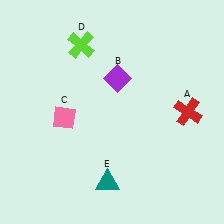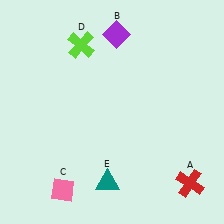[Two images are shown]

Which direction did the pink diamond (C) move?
The pink diamond (C) moved down.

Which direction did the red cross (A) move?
The red cross (A) moved down.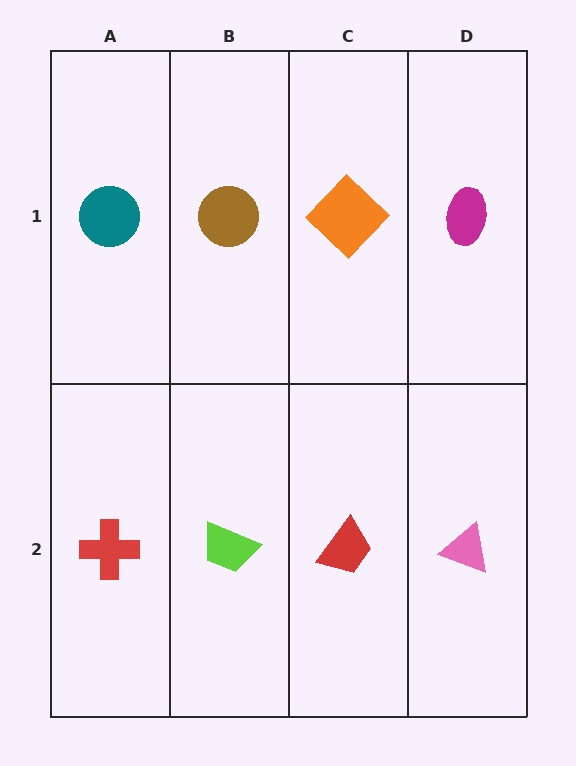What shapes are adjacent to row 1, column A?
A red cross (row 2, column A), a brown circle (row 1, column B).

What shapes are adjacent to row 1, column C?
A red trapezoid (row 2, column C), a brown circle (row 1, column B), a magenta ellipse (row 1, column D).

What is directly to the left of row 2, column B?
A red cross.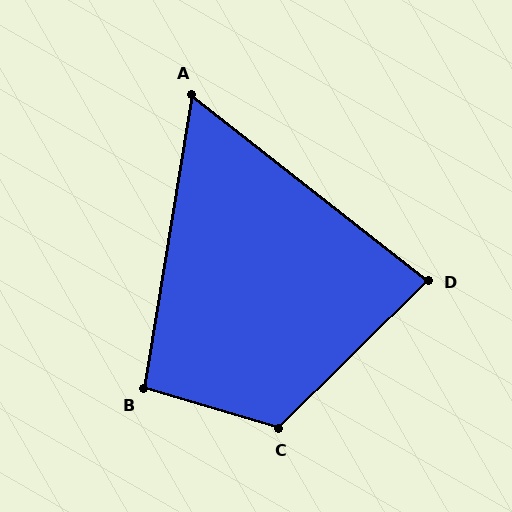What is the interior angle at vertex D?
Approximately 83 degrees (acute).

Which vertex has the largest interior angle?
C, at approximately 119 degrees.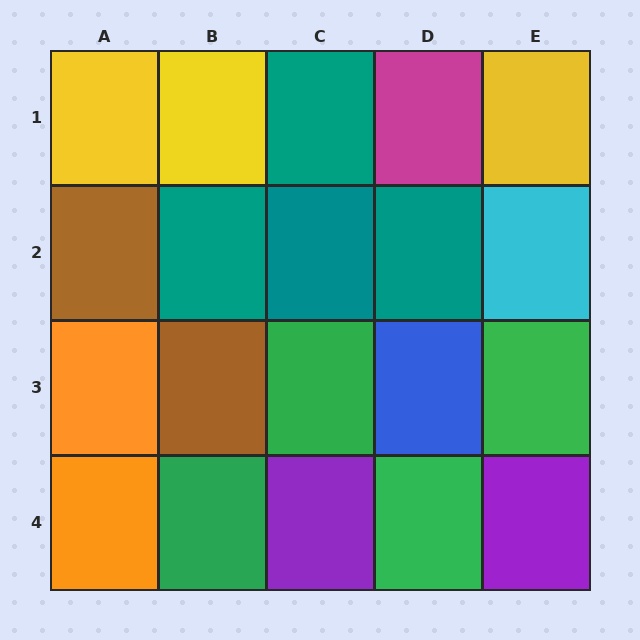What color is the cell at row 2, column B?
Teal.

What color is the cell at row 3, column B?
Brown.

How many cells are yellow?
3 cells are yellow.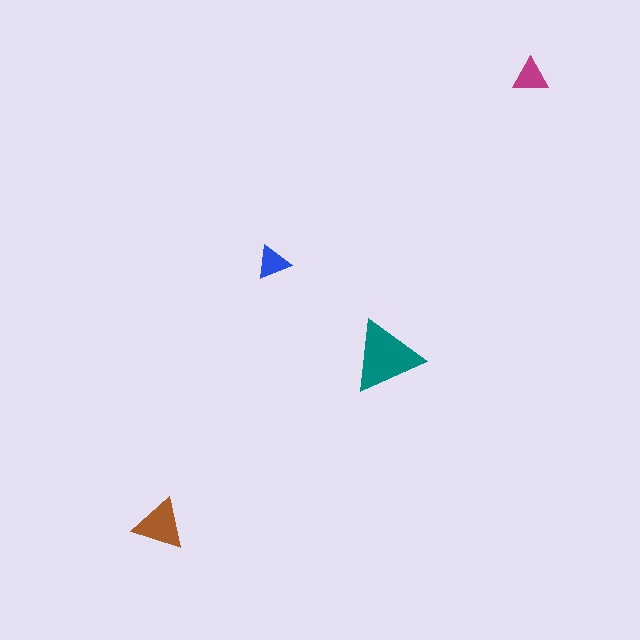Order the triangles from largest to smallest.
the teal one, the brown one, the magenta one, the blue one.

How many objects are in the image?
There are 4 objects in the image.